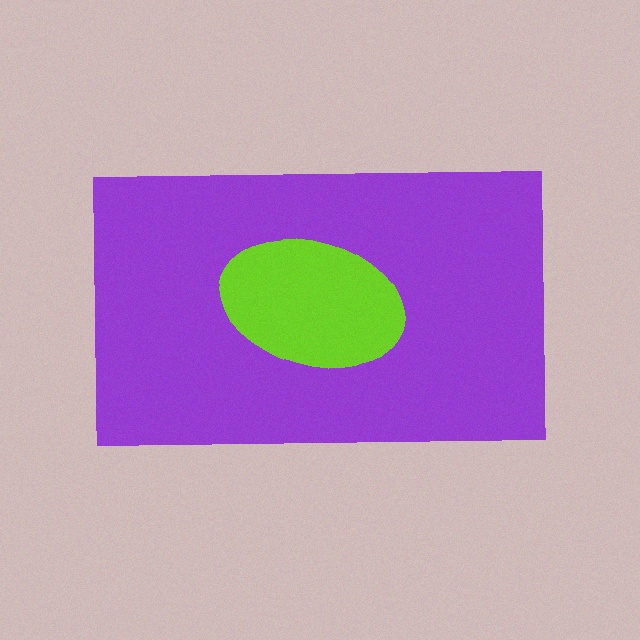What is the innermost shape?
The lime ellipse.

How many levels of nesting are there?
2.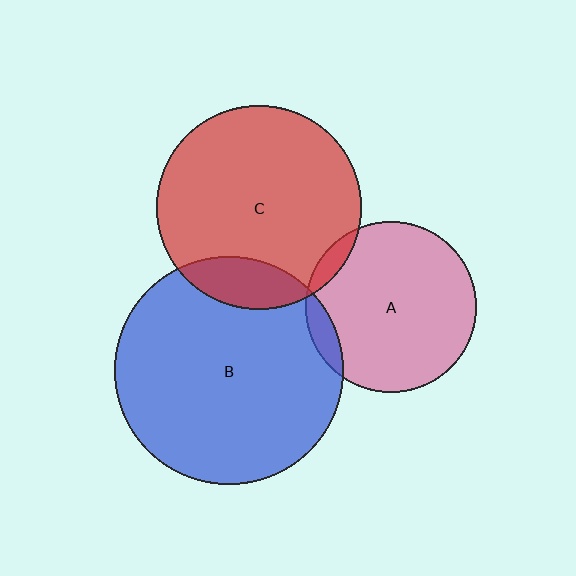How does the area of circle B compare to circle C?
Approximately 1.2 times.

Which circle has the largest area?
Circle B (blue).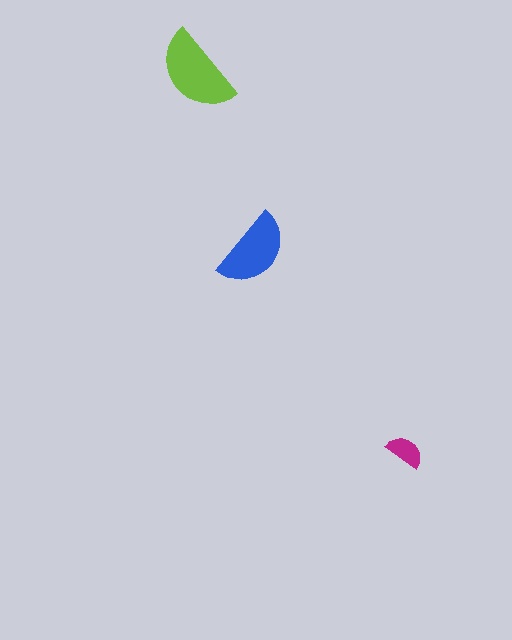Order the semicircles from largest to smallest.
the lime one, the blue one, the magenta one.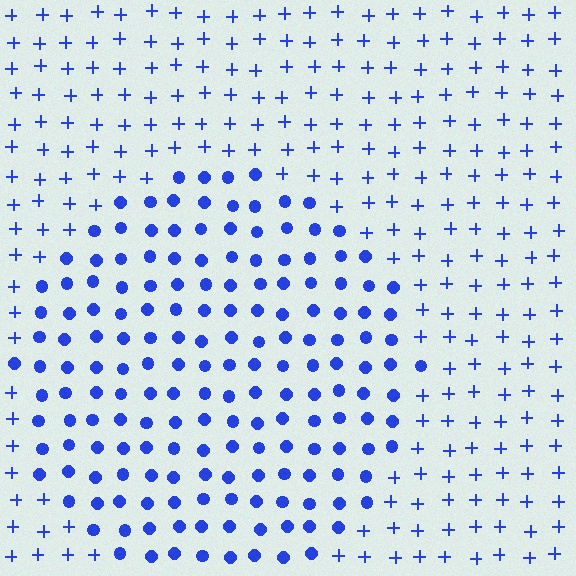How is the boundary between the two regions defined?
The boundary is defined by a change in element shape: circles inside vs. plus signs outside. All elements share the same color and spacing.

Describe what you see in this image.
The image is filled with small blue elements arranged in a uniform grid. A circle-shaped region contains circles, while the surrounding area contains plus signs. The boundary is defined purely by the change in element shape.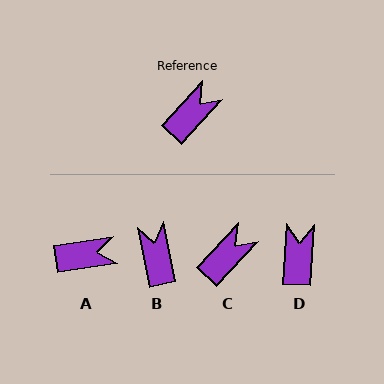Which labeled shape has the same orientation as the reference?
C.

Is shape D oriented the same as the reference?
No, it is off by about 39 degrees.